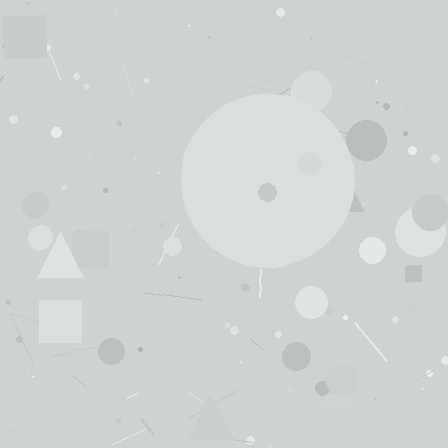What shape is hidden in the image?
A circle is hidden in the image.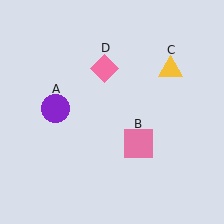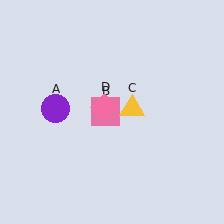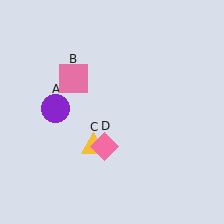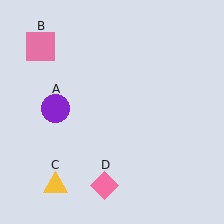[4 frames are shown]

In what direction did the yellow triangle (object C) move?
The yellow triangle (object C) moved down and to the left.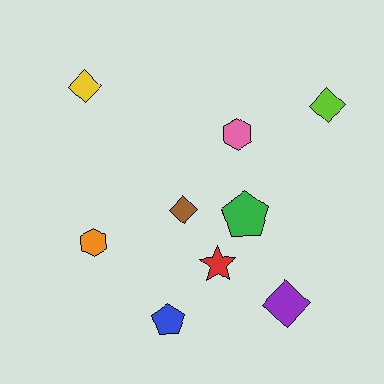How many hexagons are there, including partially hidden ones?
There are 2 hexagons.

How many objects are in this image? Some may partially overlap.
There are 9 objects.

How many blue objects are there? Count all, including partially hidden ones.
There is 1 blue object.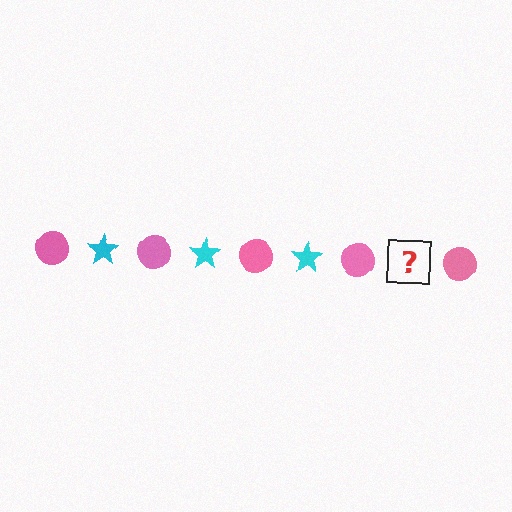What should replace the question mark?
The question mark should be replaced with a cyan star.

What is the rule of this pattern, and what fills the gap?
The rule is that the pattern alternates between pink circle and cyan star. The gap should be filled with a cyan star.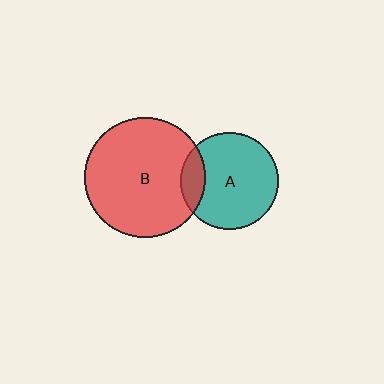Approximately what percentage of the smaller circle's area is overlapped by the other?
Approximately 15%.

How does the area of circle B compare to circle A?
Approximately 1.5 times.